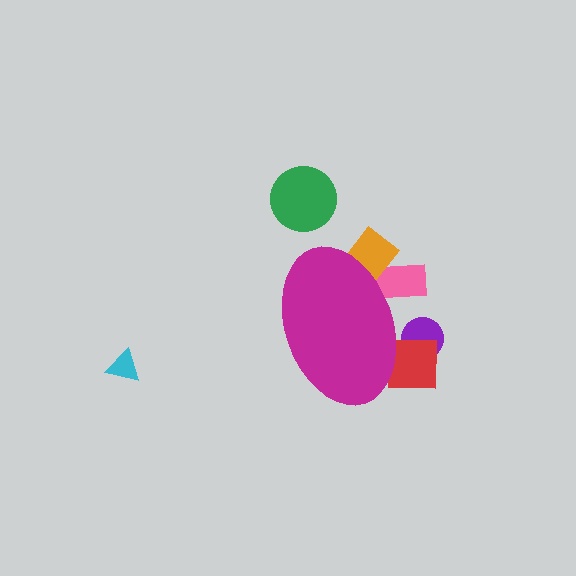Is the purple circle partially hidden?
Yes, the purple circle is partially hidden behind the magenta ellipse.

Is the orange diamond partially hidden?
Yes, the orange diamond is partially hidden behind the magenta ellipse.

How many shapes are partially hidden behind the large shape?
4 shapes are partially hidden.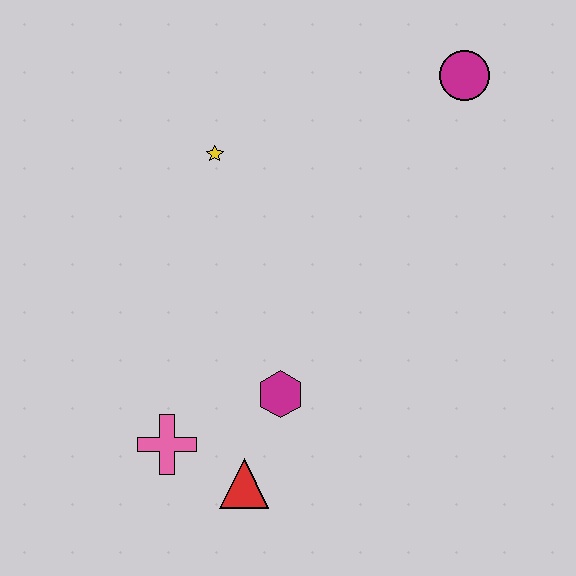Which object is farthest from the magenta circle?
The pink cross is farthest from the magenta circle.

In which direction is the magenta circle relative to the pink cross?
The magenta circle is above the pink cross.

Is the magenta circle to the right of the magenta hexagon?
Yes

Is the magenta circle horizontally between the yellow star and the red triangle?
No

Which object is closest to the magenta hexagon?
The red triangle is closest to the magenta hexagon.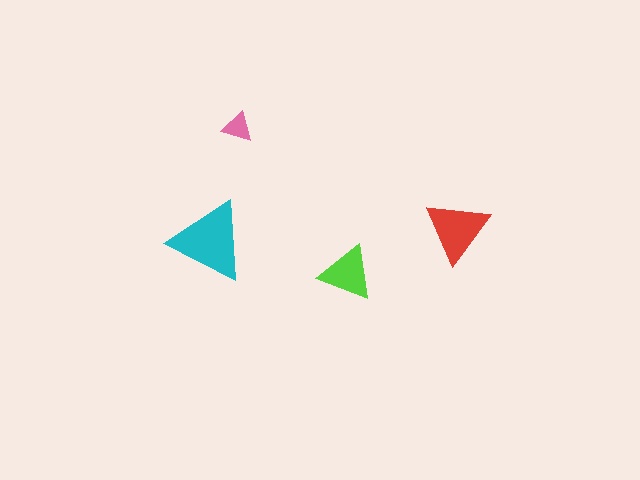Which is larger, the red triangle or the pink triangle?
The red one.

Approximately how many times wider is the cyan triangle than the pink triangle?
About 2.5 times wider.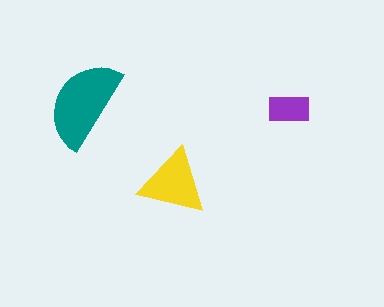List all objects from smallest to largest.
The purple rectangle, the yellow triangle, the teal semicircle.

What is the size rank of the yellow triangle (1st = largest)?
2nd.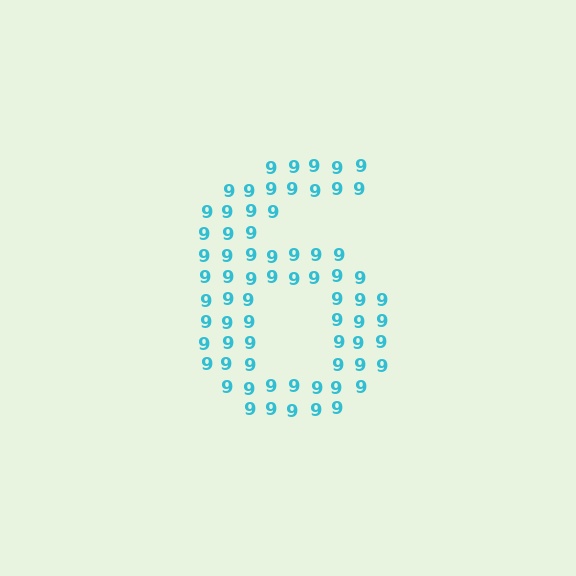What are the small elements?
The small elements are digit 9's.